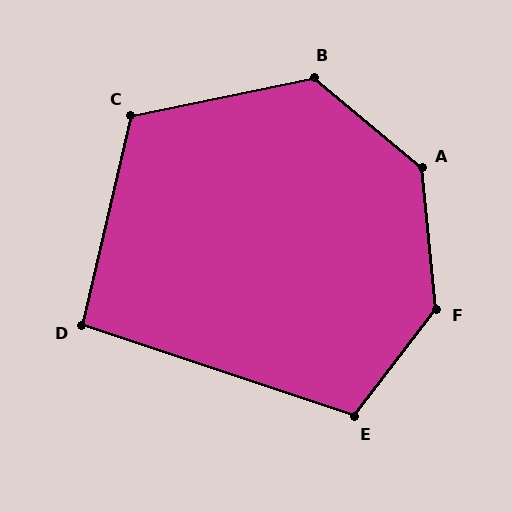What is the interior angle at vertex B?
Approximately 128 degrees (obtuse).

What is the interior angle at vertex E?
Approximately 109 degrees (obtuse).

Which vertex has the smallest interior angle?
D, at approximately 95 degrees.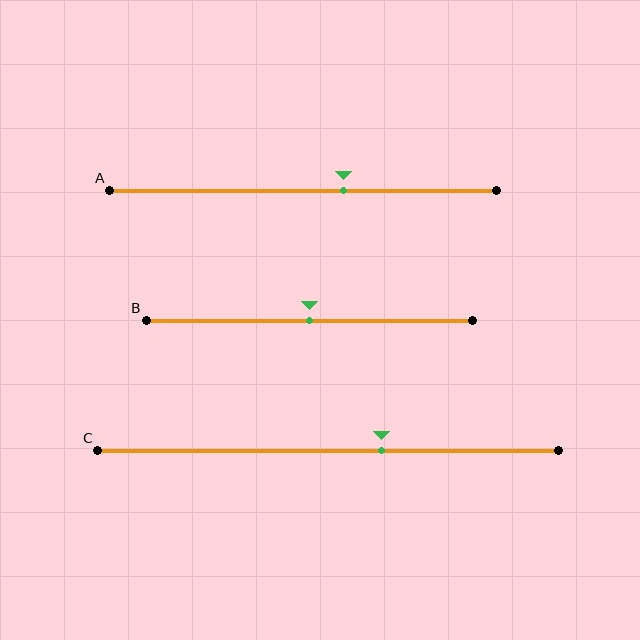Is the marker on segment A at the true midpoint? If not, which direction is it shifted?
No, the marker on segment A is shifted to the right by about 10% of the segment length.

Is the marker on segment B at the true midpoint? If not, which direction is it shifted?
Yes, the marker on segment B is at the true midpoint.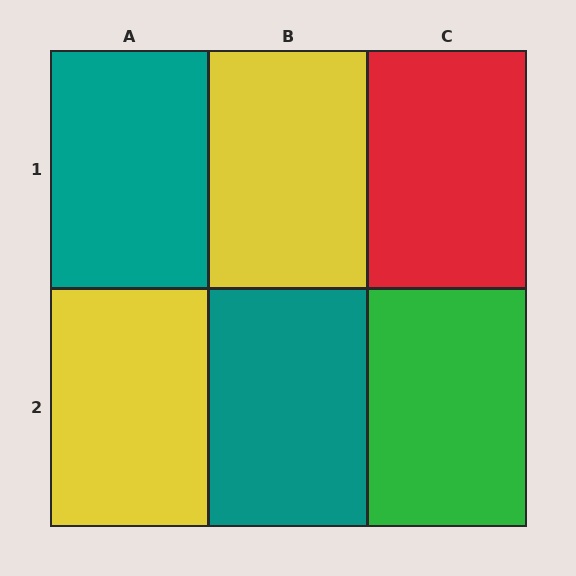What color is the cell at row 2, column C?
Green.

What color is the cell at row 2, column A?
Yellow.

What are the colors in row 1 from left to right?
Teal, yellow, red.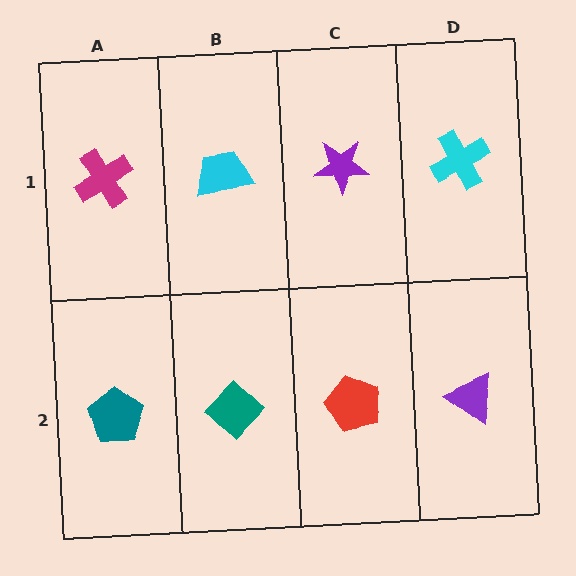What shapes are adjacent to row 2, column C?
A purple star (row 1, column C), a teal diamond (row 2, column B), a purple triangle (row 2, column D).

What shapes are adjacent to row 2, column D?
A cyan cross (row 1, column D), a red pentagon (row 2, column C).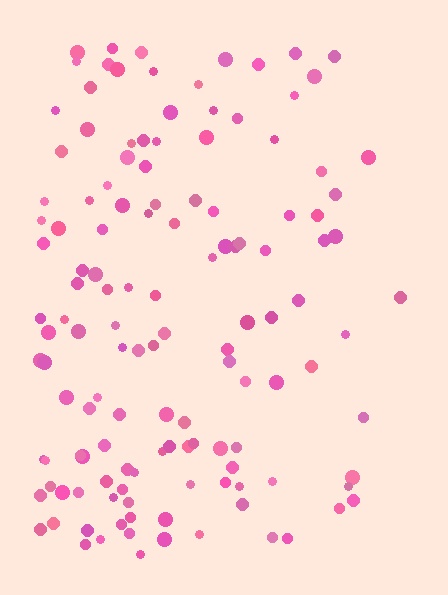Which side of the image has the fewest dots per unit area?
The right.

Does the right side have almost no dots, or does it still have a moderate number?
Still a moderate number, just noticeably fewer than the left.